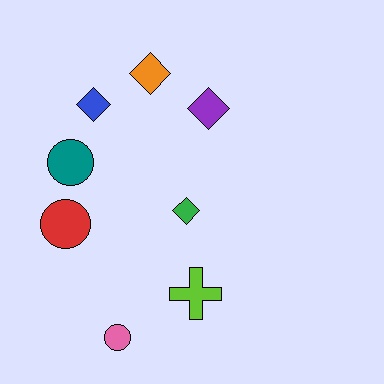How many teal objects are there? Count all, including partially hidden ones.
There is 1 teal object.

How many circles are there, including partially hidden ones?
There are 3 circles.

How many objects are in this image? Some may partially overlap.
There are 8 objects.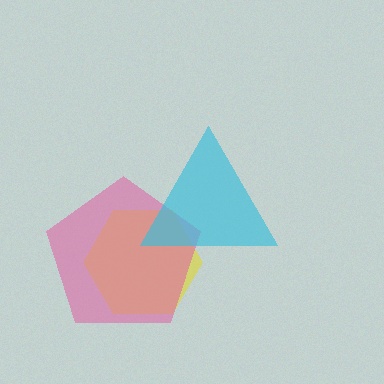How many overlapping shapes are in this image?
There are 3 overlapping shapes in the image.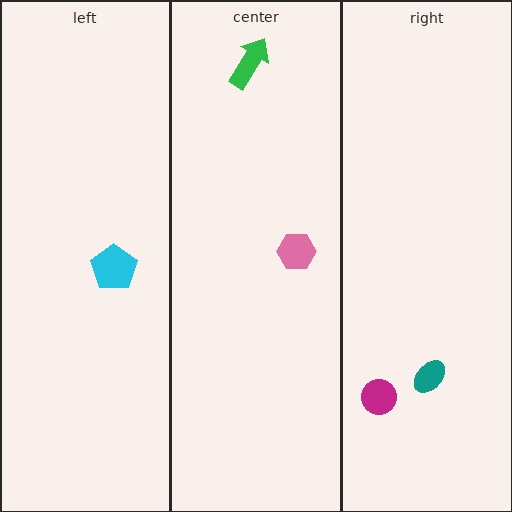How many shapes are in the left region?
1.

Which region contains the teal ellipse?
The right region.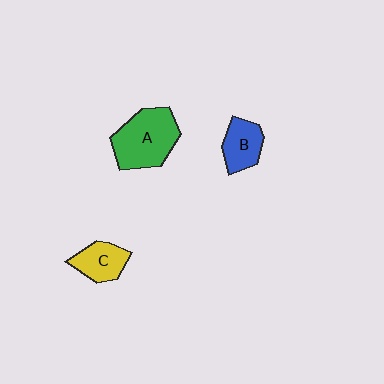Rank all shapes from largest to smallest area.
From largest to smallest: A (green), B (blue), C (yellow).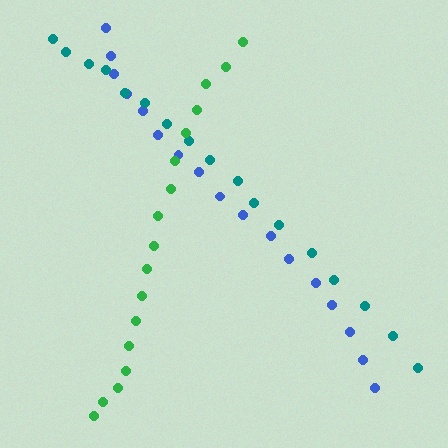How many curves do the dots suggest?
There are 3 distinct paths.